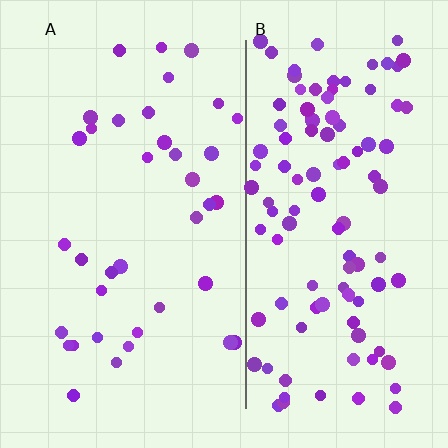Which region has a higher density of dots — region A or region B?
B (the right).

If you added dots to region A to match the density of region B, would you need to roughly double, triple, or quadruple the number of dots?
Approximately triple.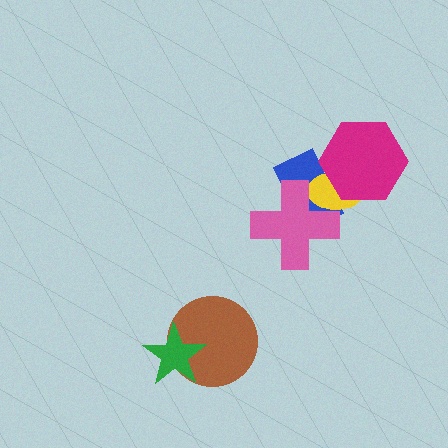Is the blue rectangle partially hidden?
Yes, it is partially covered by another shape.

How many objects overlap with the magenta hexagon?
2 objects overlap with the magenta hexagon.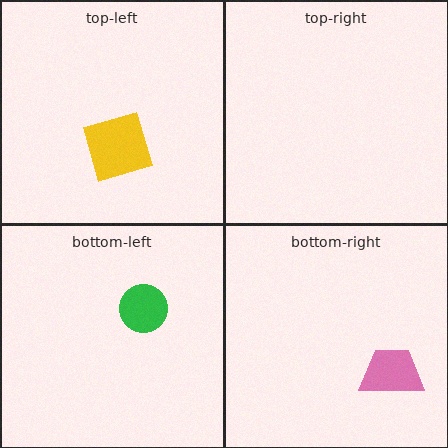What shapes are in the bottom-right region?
The pink trapezoid.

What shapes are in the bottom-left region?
The green circle.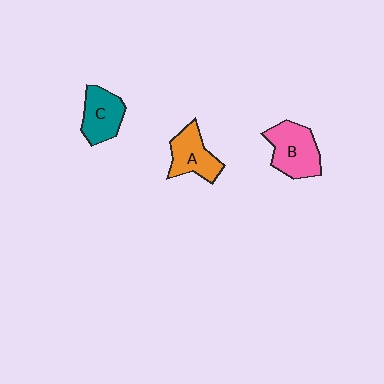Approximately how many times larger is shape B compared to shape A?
Approximately 1.2 times.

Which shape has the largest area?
Shape B (pink).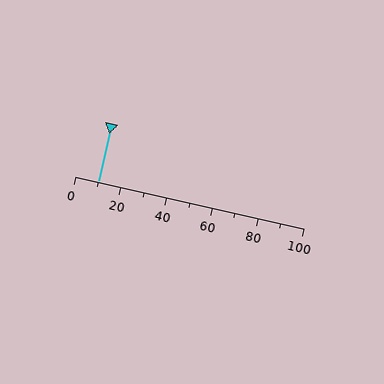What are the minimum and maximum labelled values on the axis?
The axis runs from 0 to 100.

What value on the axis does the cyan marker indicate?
The marker indicates approximately 10.